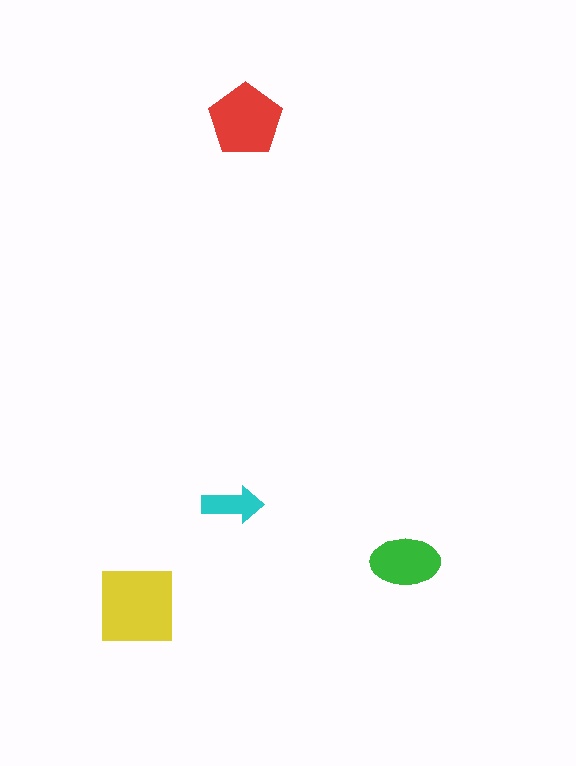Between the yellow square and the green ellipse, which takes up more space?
The yellow square.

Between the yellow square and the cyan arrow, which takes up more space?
The yellow square.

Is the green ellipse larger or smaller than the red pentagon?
Smaller.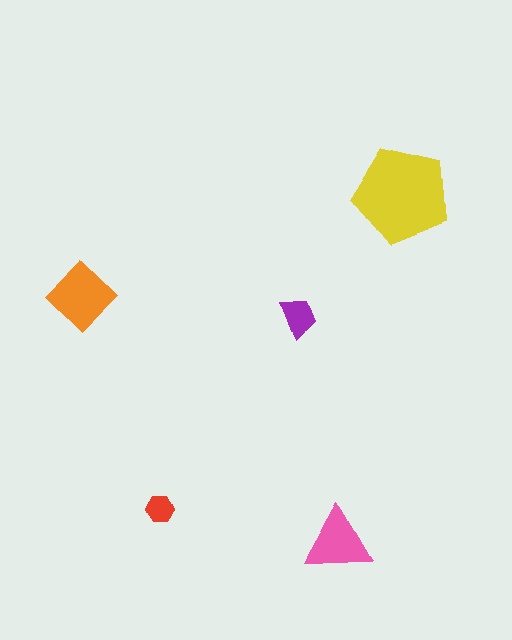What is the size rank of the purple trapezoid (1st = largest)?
4th.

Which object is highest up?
The yellow pentagon is topmost.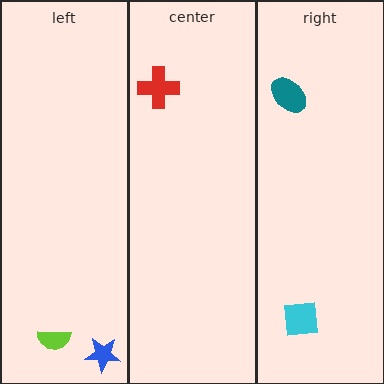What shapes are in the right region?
The cyan square, the teal ellipse.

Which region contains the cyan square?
The right region.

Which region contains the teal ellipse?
The right region.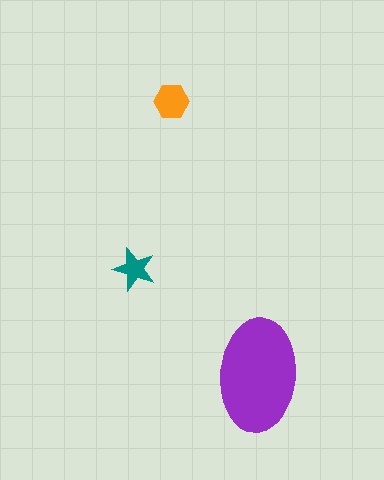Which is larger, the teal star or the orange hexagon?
The orange hexagon.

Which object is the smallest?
The teal star.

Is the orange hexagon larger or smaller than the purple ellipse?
Smaller.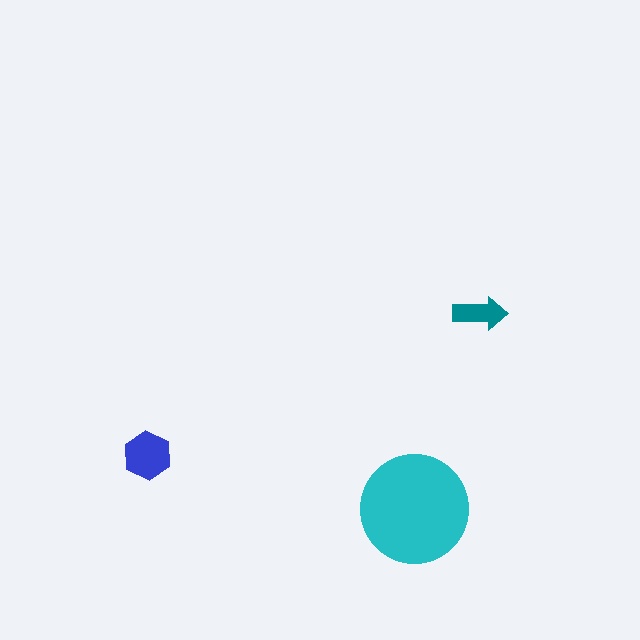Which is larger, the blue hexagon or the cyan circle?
The cyan circle.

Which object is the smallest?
The teal arrow.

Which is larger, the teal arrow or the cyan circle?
The cyan circle.